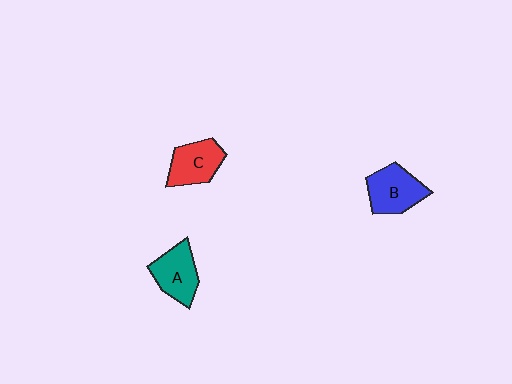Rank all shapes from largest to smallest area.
From largest to smallest: B (blue), A (teal), C (red).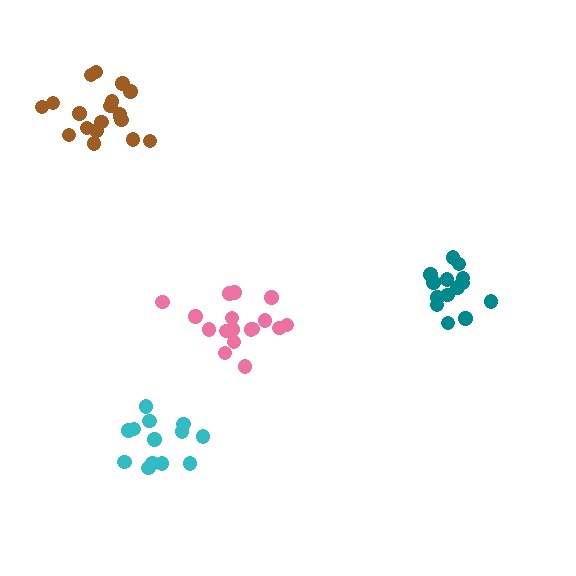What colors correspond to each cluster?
The clusters are colored: brown, pink, teal, cyan.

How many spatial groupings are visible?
There are 4 spatial groupings.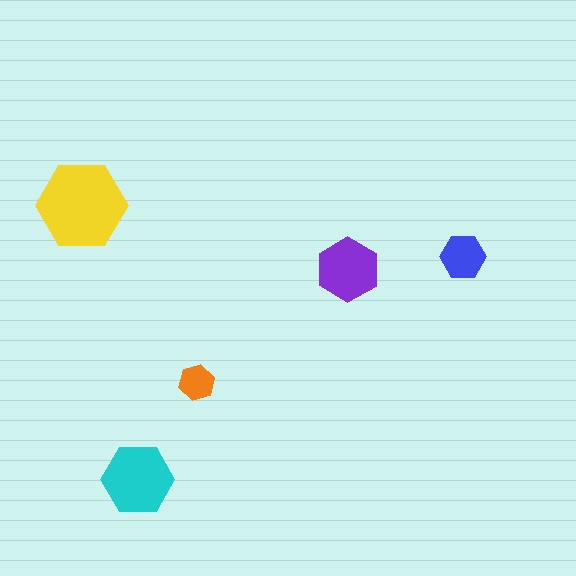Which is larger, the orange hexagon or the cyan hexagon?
The cyan one.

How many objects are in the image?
There are 5 objects in the image.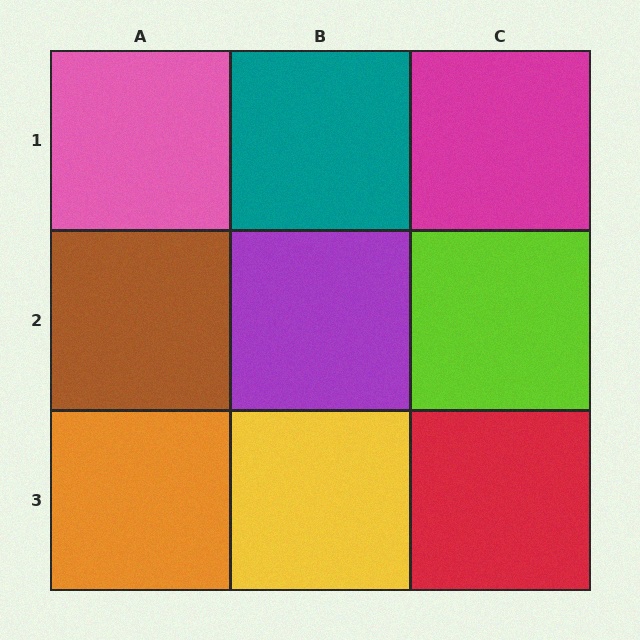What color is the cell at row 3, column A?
Orange.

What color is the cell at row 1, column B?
Teal.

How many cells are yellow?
1 cell is yellow.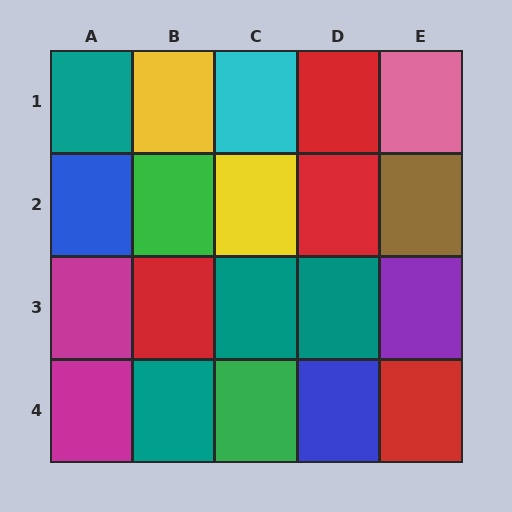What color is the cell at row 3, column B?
Red.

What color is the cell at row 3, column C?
Teal.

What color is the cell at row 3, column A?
Magenta.